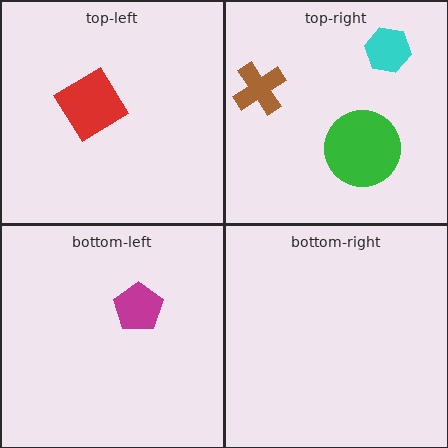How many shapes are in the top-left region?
1.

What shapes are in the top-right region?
The green circle, the brown cross, the cyan hexagon.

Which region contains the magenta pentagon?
The bottom-left region.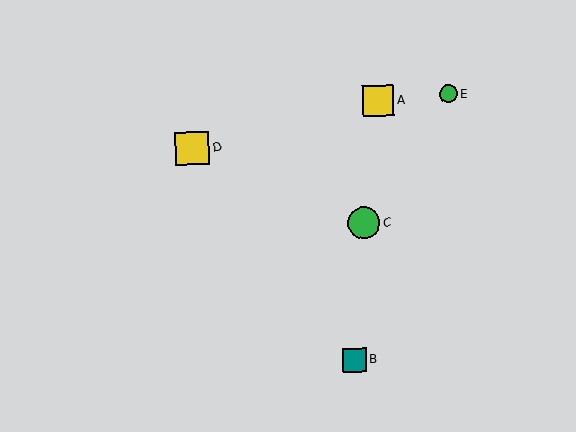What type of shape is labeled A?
Shape A is a yellow square.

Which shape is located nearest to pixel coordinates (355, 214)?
The green circle (labeled C) at (364, 223) is nearest to that location.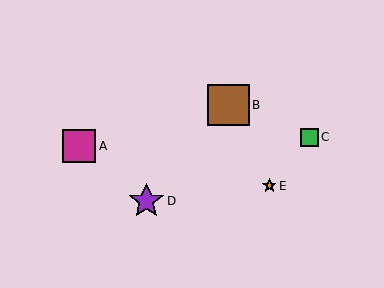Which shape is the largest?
The brown square (labeled B) is the largest.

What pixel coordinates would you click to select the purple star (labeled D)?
Click at (146, 201) to select the purple star D.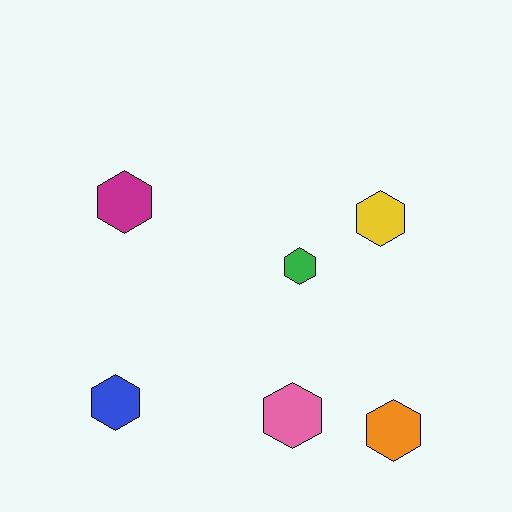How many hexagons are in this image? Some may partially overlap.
There are 6 hexagons.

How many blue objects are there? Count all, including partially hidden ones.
There is 1 blue object.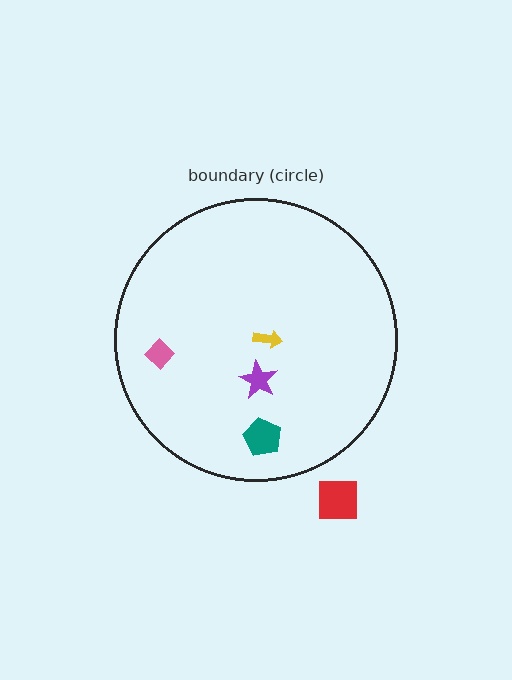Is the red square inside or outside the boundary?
Outside.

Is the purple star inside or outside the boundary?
Inside.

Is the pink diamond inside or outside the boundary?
Inside.